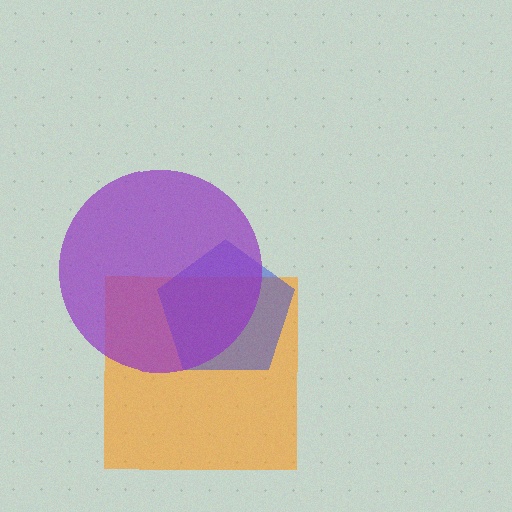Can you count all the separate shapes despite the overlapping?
Yes, there are 3 separate shapes.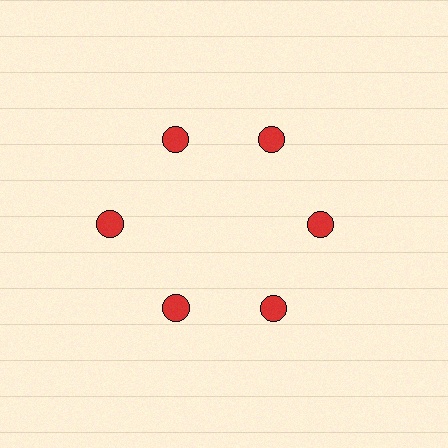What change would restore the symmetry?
The symmetry would be restored by moving it inward, back onto the ring so that all 6 circles sit at equal angles and equal distance from the center.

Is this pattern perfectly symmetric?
No. The 6 red circles are arranged in a ring, but one element near the 9 o'clock position is pushed outward from the center, breaking the 6-fold rotational symmetry.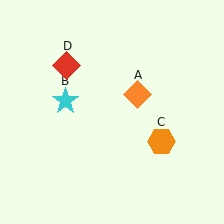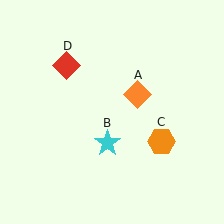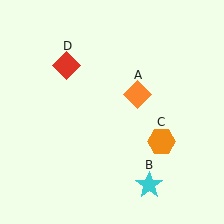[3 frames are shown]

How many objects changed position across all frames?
1 object changed position: cyan star (object B).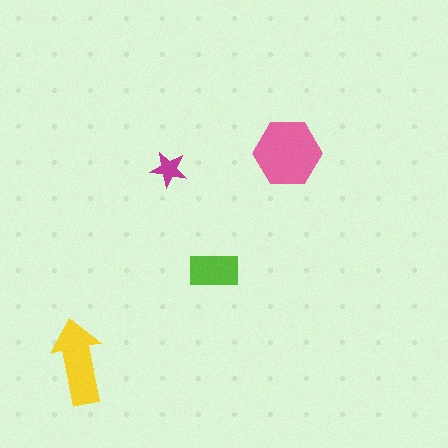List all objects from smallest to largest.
The magenta star, the lime rectangle, the yellow arrow, the pink hexagon.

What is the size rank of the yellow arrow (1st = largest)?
2nd.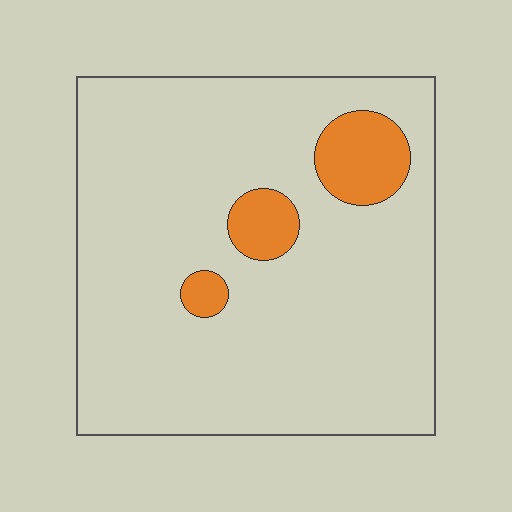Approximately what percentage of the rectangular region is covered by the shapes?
Approximately 10%.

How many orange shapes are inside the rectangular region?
3.